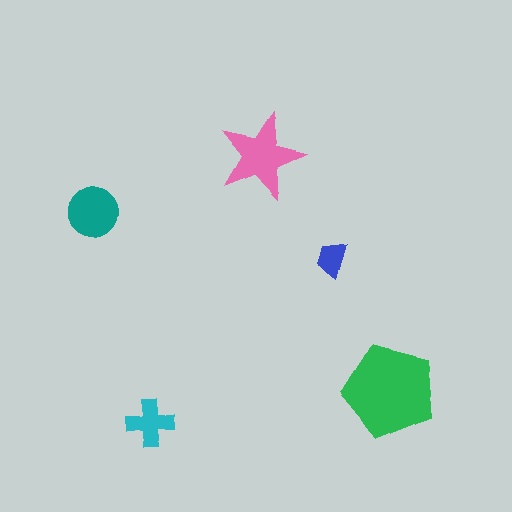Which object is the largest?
The green pentagon.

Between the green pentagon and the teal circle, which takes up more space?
The green pentagon.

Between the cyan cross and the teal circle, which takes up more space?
The teal circle.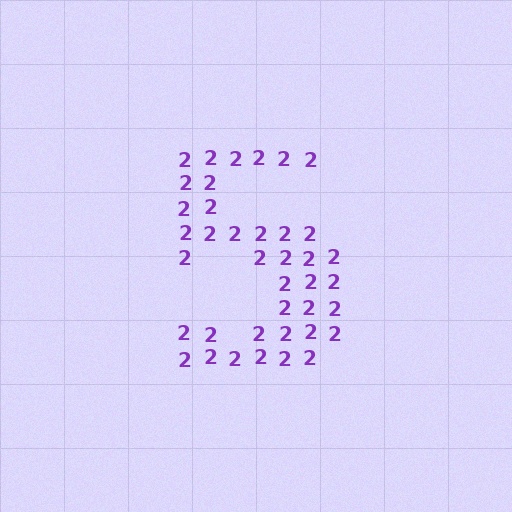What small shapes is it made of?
It is made of small digit 2's.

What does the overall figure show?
The overall figure shows the digit 5.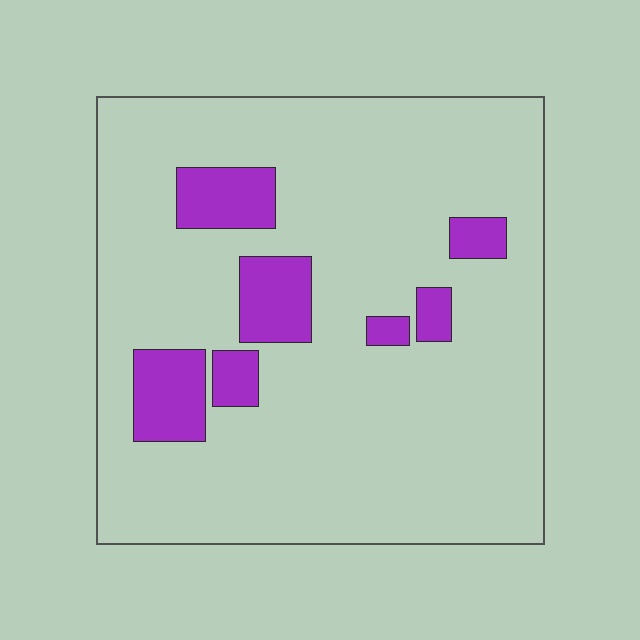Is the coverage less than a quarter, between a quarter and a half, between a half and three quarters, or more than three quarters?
Less than a quarter.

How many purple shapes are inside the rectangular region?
7.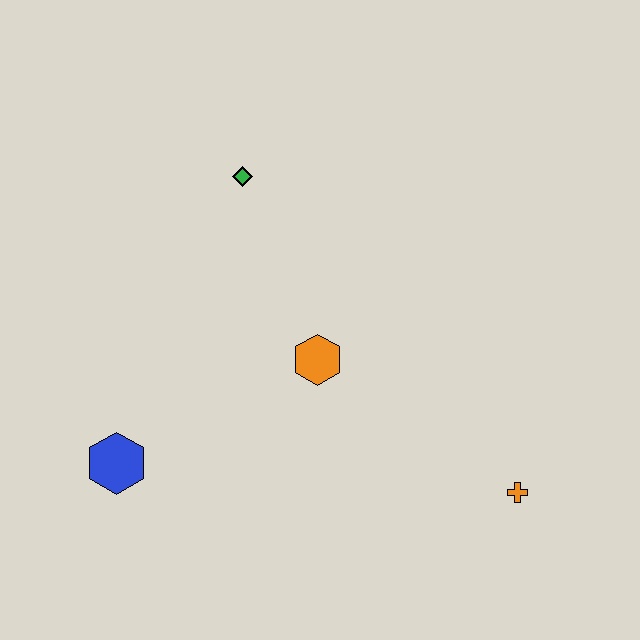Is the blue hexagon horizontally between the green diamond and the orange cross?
No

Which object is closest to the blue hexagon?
The orange hexagon is closest to the blue hexagon.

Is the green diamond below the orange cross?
No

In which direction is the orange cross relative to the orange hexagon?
The orange cross is to the right of the orange hexagon.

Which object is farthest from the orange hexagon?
The orange cross is farthest from the orange hexagon.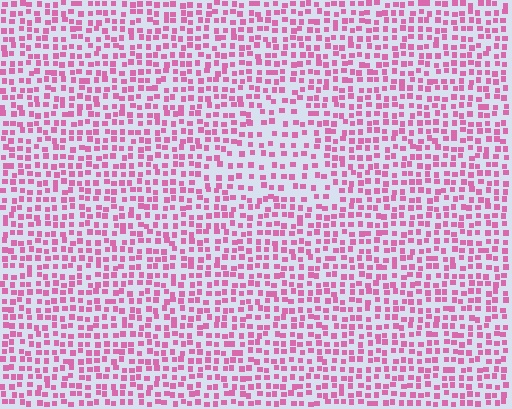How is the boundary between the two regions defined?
The boundary is defined by a change in element density (approximately 1.6x ratio). All elements are the same color, size, and shape.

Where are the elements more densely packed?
The elements are more densely packed outside the triangle boundary.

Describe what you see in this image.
The image contains small pink elements arranged at two different densities. A triangle-shaped region is visible where the elements are less densely packed than the surrounding area.